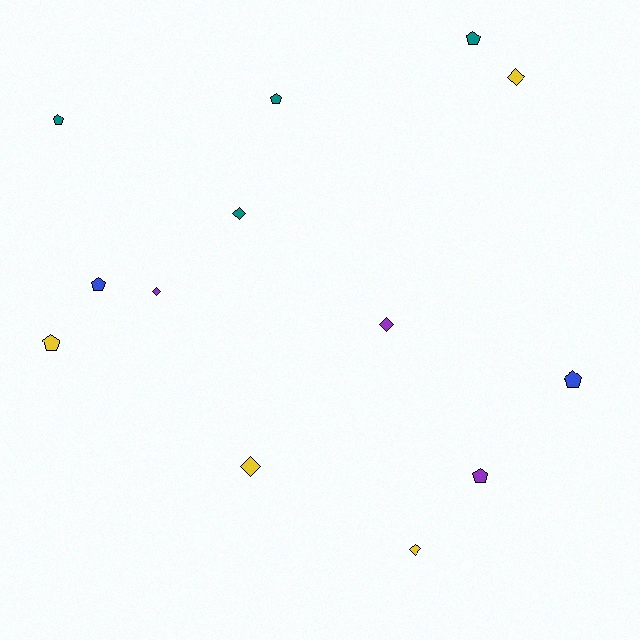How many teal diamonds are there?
There is 1 teal diamond.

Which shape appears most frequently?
Pentagon, with 7 objects.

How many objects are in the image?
There are 13 objects.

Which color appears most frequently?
Teal, with 4 objects.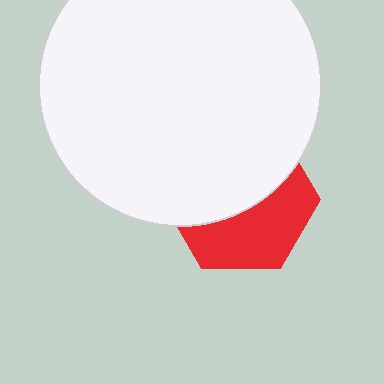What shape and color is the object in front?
The object in front is a white circle.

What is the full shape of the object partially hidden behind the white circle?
The partially hidden object is a red hexagon.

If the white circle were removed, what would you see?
You would see the complete red hexagon.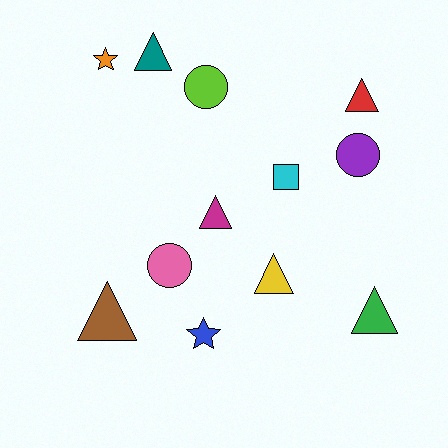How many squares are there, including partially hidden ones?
There is 1 square.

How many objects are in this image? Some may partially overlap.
There are 12 objects.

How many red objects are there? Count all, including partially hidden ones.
There is 1 red object.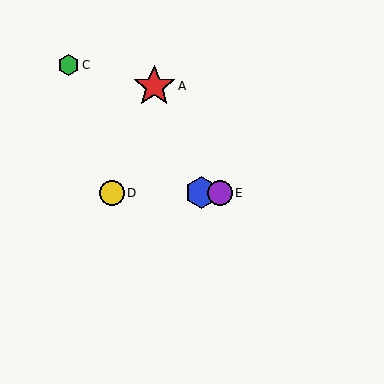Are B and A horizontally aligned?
No, B is at y≈193 and A is at y≈86.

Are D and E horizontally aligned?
Yes, both are at y≈193.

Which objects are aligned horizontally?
Objects B, D, E are aligned horizontally.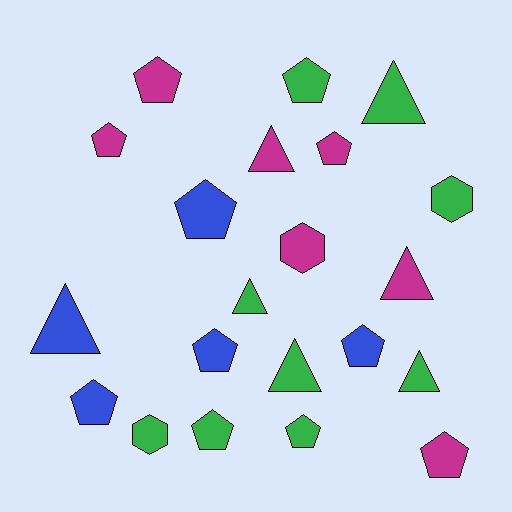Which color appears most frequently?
Green, with 9 objects.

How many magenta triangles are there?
There are 2 magenta triangles.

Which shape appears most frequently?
Pentagon, with 11 objects.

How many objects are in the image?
There are 21 objects.